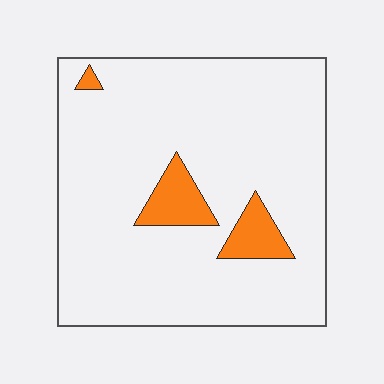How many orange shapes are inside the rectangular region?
3.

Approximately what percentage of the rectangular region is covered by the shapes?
Approximately 10%.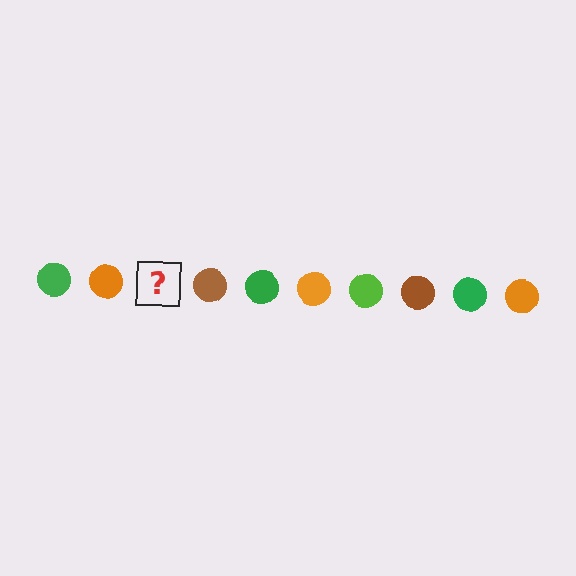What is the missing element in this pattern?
The missing element is a lime circle.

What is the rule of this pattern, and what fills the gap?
The rule is that the pattern cycles through green, orange, lime, brown circles. The gap should be filled with a lime circle.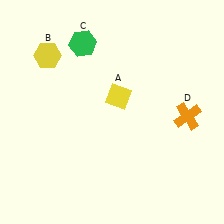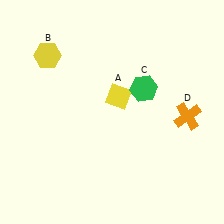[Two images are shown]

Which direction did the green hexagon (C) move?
The green hexagon (C) moved right.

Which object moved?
The green hexagon (C) moved right.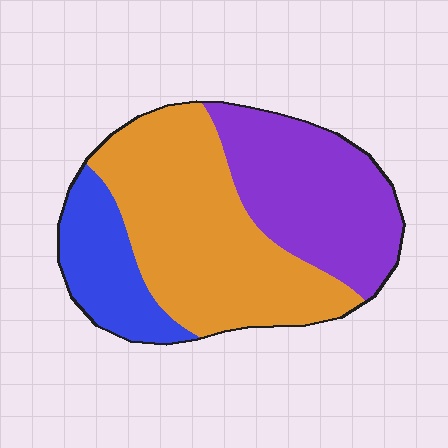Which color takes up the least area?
Blue, at roughly 20%.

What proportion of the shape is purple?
Purple covers 34% of the shape.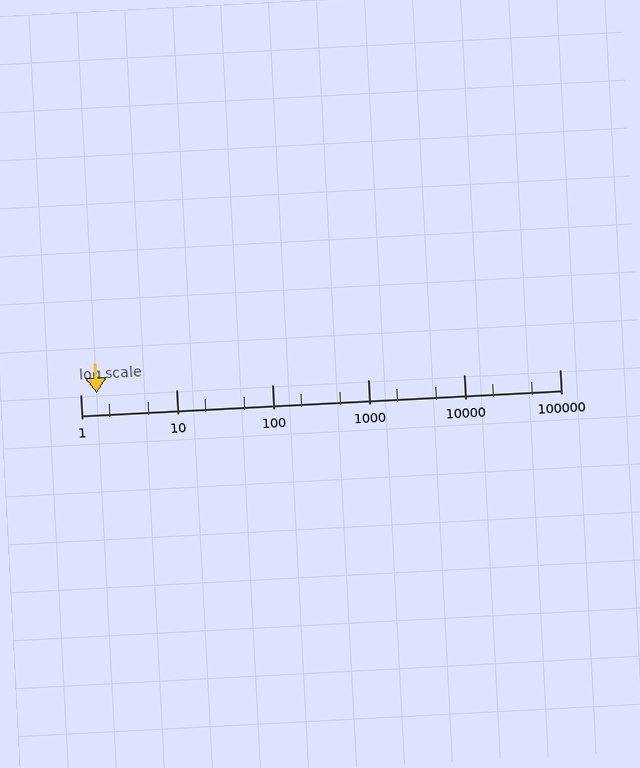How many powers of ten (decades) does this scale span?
The scale spans 5 decades, from 1 to 100000.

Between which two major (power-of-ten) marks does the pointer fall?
The pointer is between 1 and 10.